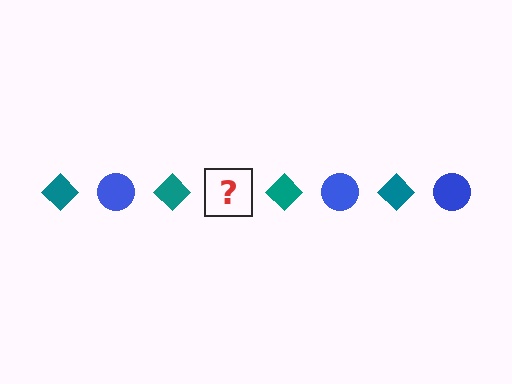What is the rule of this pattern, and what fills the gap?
The rule is that the pattern alternates between teal diamond and blue circle. The gap should be filled with a blue circle.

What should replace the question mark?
The question mark should be replaced with a blue circle.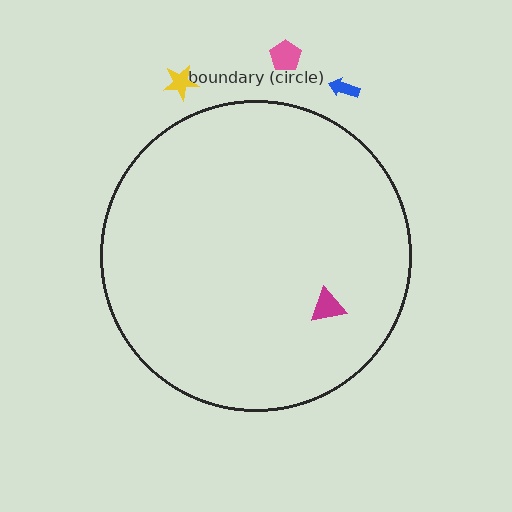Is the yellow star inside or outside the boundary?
Outside.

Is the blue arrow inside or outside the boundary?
Outside.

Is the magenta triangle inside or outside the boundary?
Inside.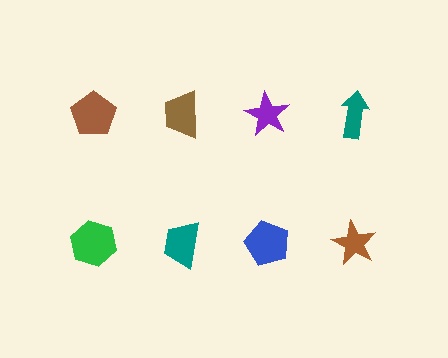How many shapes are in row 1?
4 shapes.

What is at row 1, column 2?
A brown trapezoid.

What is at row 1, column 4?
A teal arrow.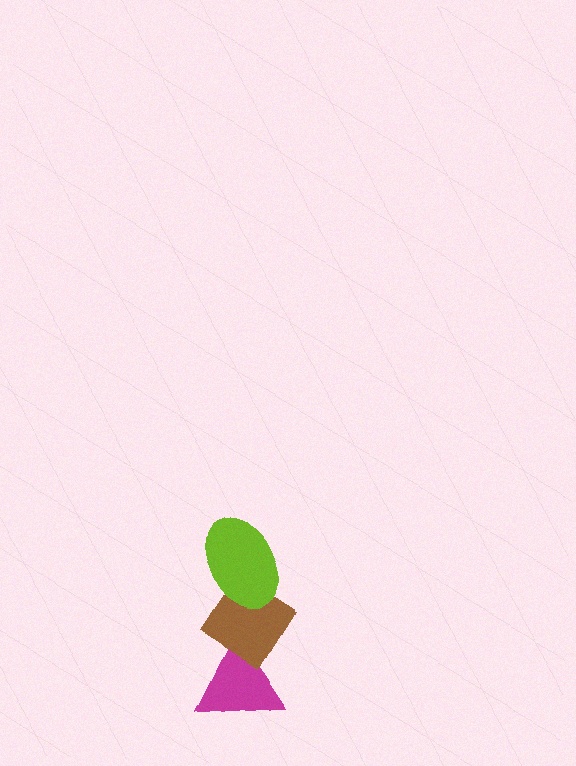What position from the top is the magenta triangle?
The magenta triangle is 3rd from the top.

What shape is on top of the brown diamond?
The lime ellipse is on top of the brown diamond.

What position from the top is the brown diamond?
The brown diamond is 2nd from the top.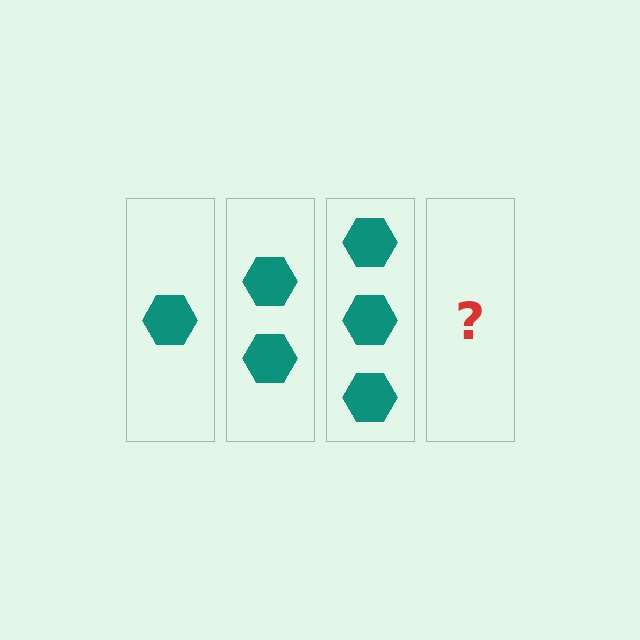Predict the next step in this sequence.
The next step is 4 hexagons.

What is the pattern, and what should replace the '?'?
The pattern is that each step adds one more hexagon. The '?' should be 4 hexagons.